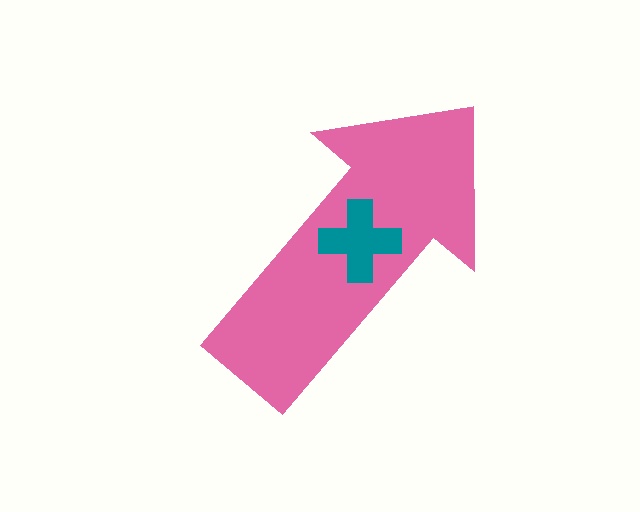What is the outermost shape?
The pink arrow.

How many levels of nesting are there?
2.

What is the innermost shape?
The teal cross.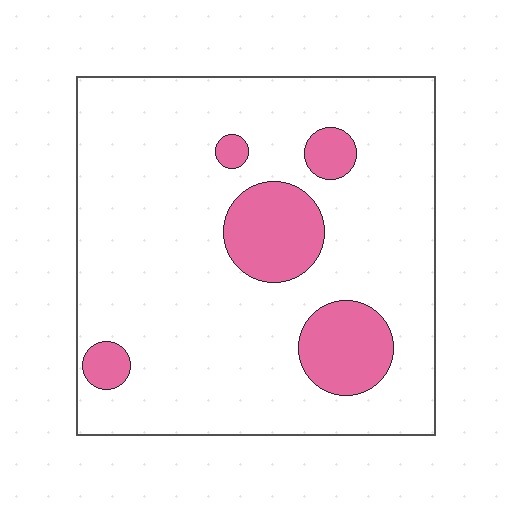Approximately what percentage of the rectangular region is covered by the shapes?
Approximately 15%.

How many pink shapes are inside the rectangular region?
5.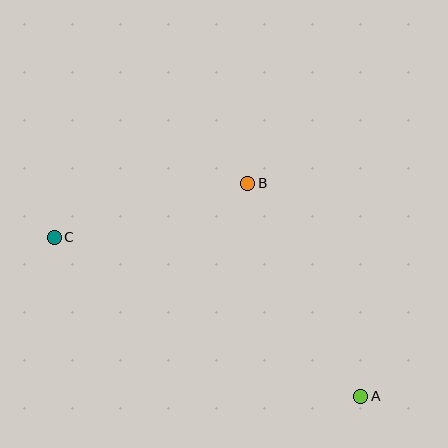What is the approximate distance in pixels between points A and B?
The distance between A and B is approximately 241 pixels.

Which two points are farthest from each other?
Points A and C are farthest from each other.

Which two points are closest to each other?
Points B and C are closest to each other.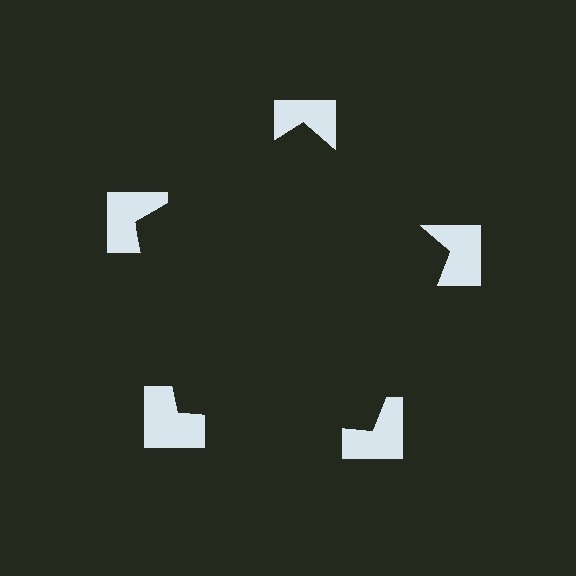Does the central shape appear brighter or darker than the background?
It typically appears slightly darker than the background, even though no actual brightness change is drawn.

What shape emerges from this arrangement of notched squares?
An illusory pentagon — its edges are inferred from the aligned wedge cuts in the notched squares, not physically drawn.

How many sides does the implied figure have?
5 sides.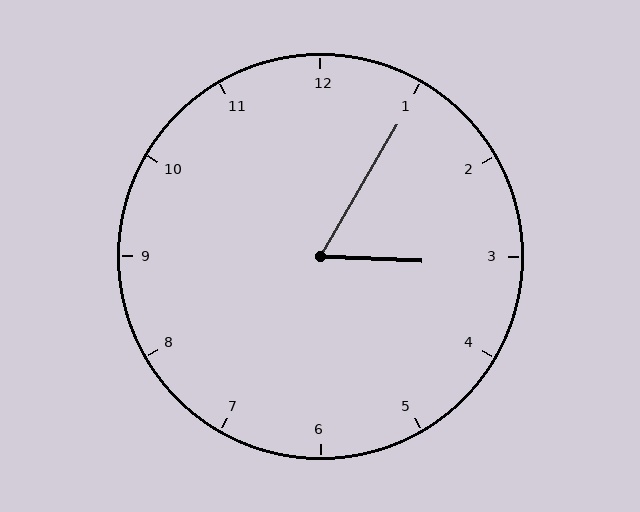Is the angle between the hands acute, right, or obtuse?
It is acute.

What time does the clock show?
3:05.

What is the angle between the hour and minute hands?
Approximately 62 degrees.